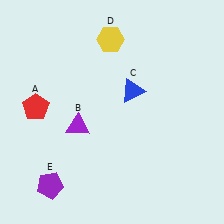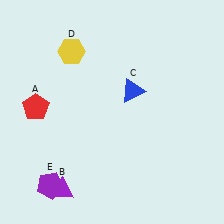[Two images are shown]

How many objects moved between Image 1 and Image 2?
2 objects moved between the two images.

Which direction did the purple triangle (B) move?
The purple triangle (B) moved down.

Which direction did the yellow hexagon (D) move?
The yellow hexagon (D) moved left.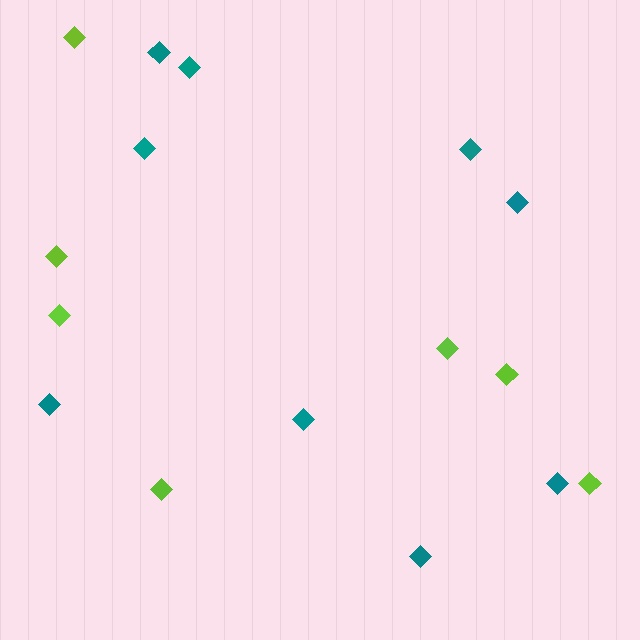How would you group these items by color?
There are 2 groups: one group of lime diamonds (7) and one group of teal diamonds (9).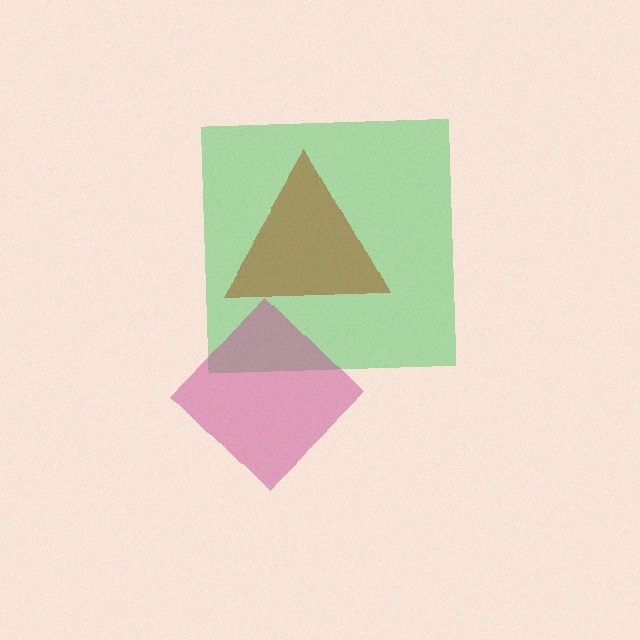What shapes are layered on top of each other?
The layered shapes are: a green square, a magenta diamond, a brown triangle.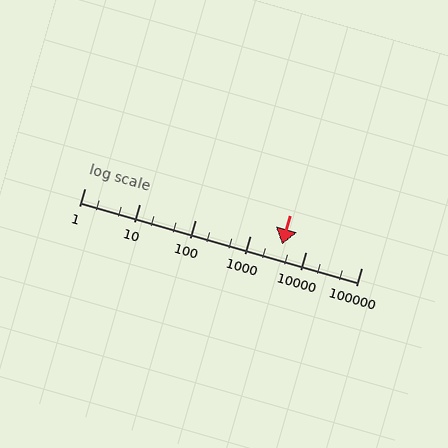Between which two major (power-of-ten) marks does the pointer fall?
The pointer is between 1000 and 10000.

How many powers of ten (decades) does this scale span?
The scale spans 5 decades, from 1 to 100000.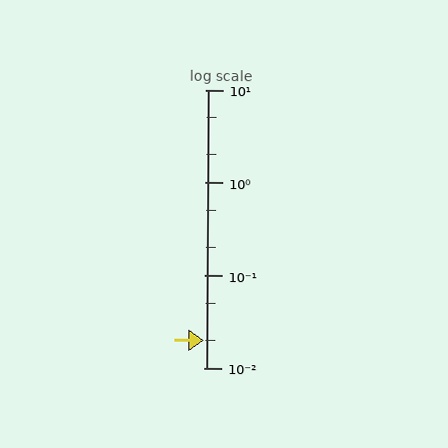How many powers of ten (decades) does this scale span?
The scale spans 3 decades, from 0.01 to 10.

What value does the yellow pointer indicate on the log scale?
The pointer indicates approximately 0.02.